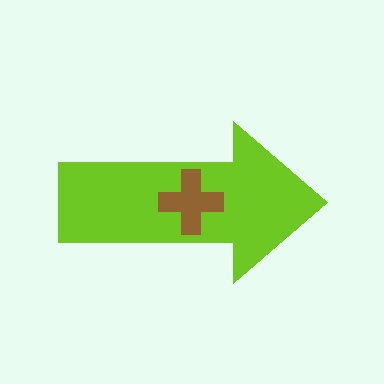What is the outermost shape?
The lime arrow.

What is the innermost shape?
The brown cross.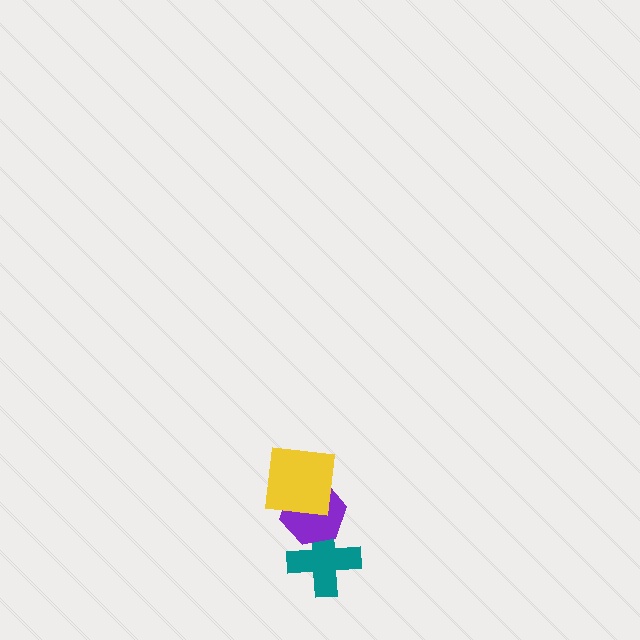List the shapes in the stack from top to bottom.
From top to bottom: the yellow square, the purple hexagon, the teal cross.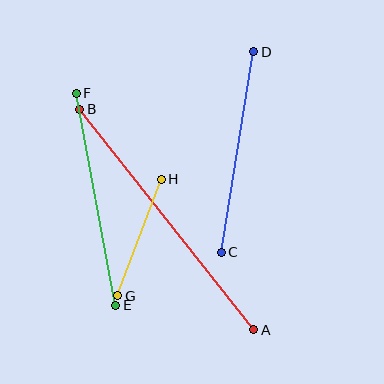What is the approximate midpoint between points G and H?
The midpoint is at approximately (140, 238) pixels.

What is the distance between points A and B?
The distance is approximately 281 pixels.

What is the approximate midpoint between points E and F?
The midpoint is at approximately (96, 199) pixels.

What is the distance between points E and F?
The distance is approximately 216 pixels.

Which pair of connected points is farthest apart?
Points A and B are farthest apart.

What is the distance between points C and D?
The distance is approximately 203 pixels.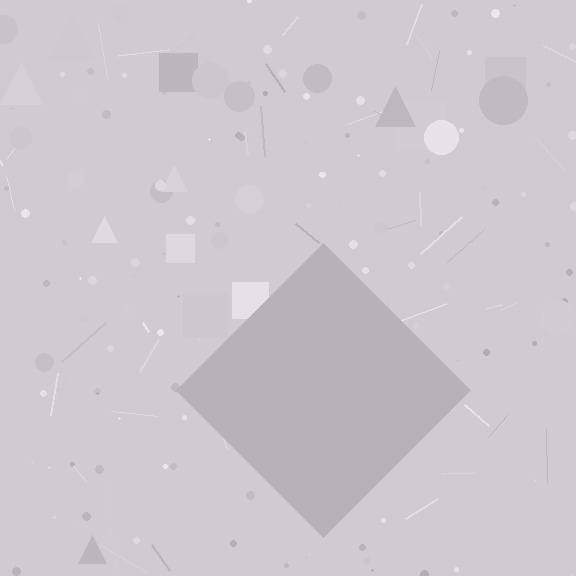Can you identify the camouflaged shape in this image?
The camouflaged shape is a diamond.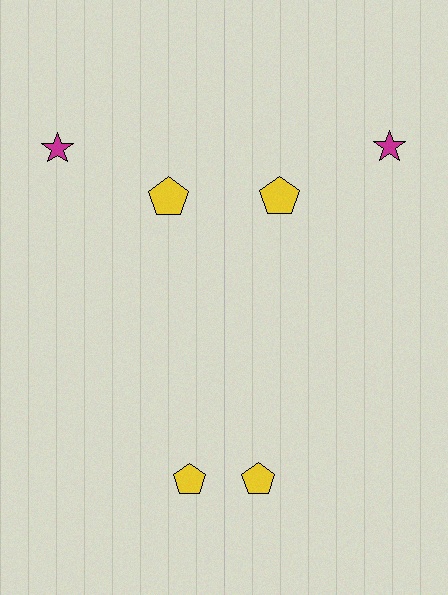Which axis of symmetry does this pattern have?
The pattern has a vertical axis of symmetry running through the center of the image.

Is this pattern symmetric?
Yes, this pattern has bilateral (reflection) symmetry.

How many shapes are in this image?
There are 6 shapes in this image.